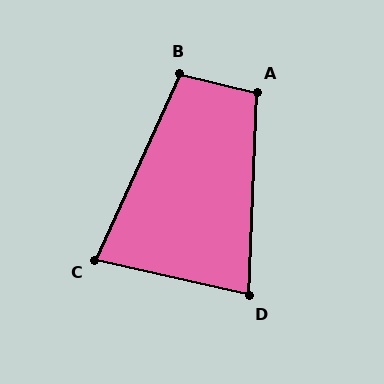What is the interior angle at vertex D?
Approximately 79 degrees (acute).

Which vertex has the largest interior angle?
A, at approximately 102 degrees.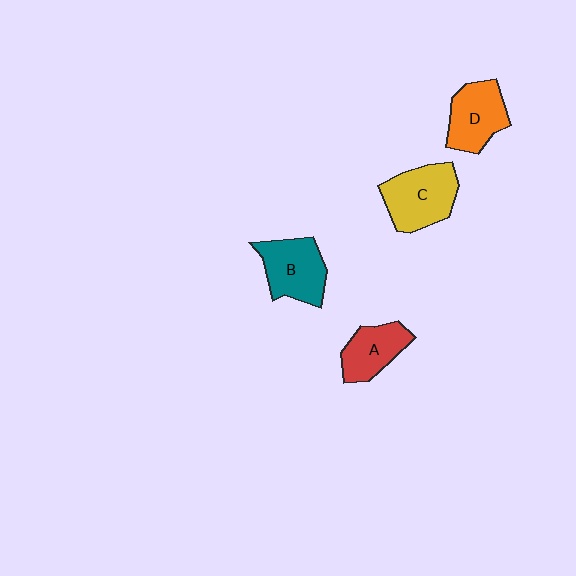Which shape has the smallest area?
Shape A (red).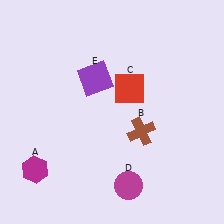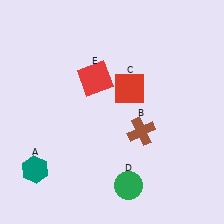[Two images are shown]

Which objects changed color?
A changed from magenta to teal. D changed from magenta to green. E changed from purple to red.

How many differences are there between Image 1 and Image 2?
There are 3 differences between the two images.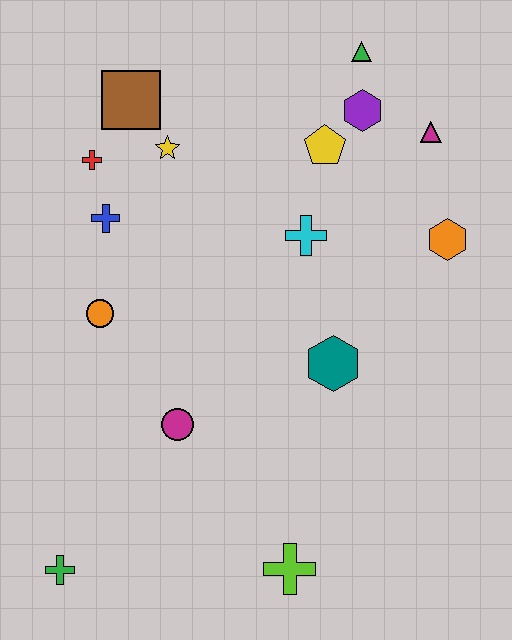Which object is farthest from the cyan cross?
The green cross is farthest from the cyan cross.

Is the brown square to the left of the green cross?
No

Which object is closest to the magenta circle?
The orange circle is closest to the magenta circle.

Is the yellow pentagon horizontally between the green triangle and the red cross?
Yes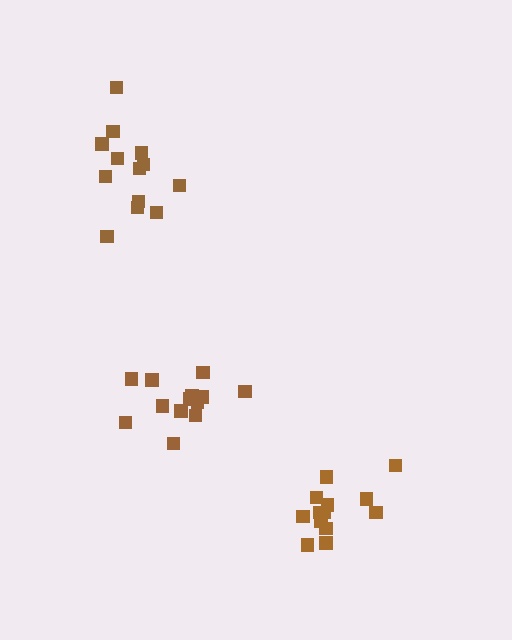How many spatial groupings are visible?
There are 3 spatial groupings.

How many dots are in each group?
Group 1: 13 dots, Group 2: 13 dots, Group 3: 13 dots (39 total).